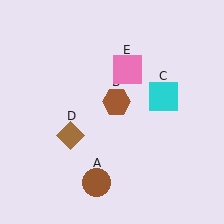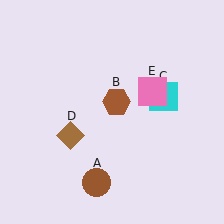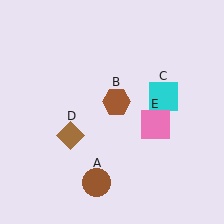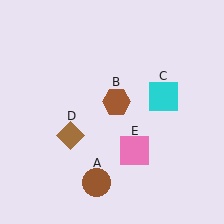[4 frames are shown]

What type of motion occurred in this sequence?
The pink square (object E) rotated clockwise around the center of the scene.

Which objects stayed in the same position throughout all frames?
Brown circle (object A) and brown hexagon (object B) and cyan square (object C) and brown diamond (object D) remained stationary.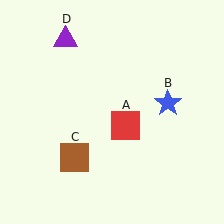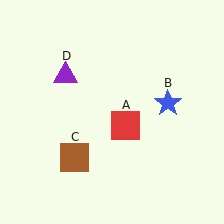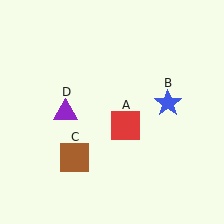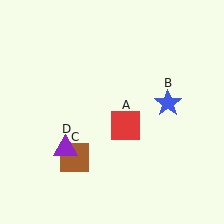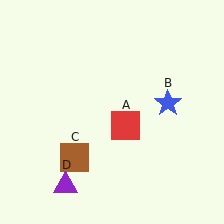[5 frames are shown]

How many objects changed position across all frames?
1 object changed position: purple triangle (object D).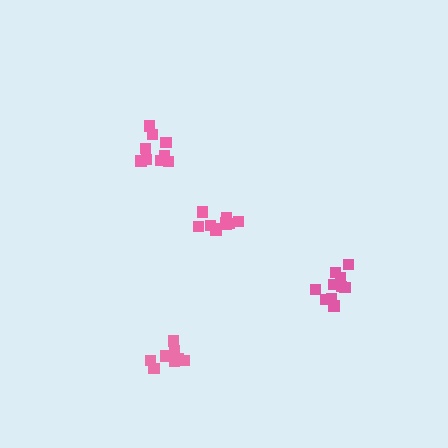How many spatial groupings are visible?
There are 4 spatial groupings.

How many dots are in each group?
Group 1: 10 dots, Group 2: 9 dots, Group 3: 10 dots, Group 4: 11 dots (40 total).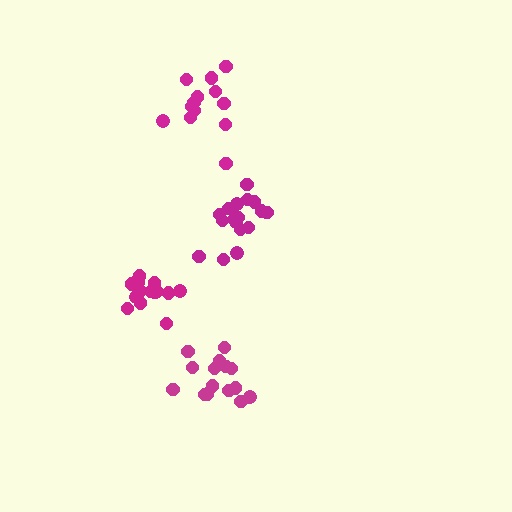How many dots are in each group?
Group 1: 17 dots, Group 2: 13 dots, Group 3: 16 dots, Group 4: 15 dots (61 total).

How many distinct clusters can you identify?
There are 4 distinct clusters.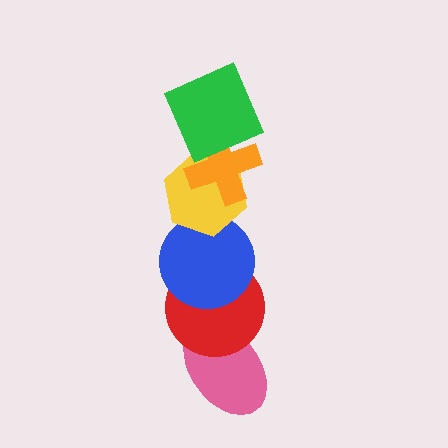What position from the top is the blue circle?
The blue circle is 4th from the top.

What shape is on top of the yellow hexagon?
The orange cross is on top of the yellow hexagon.